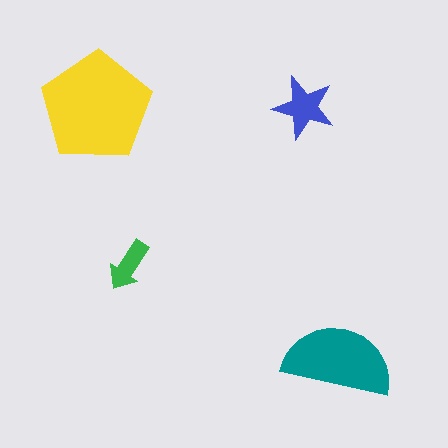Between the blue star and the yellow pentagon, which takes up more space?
The yellow pentagon.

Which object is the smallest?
The green arrow.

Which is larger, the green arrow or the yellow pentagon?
The yellow pentagon.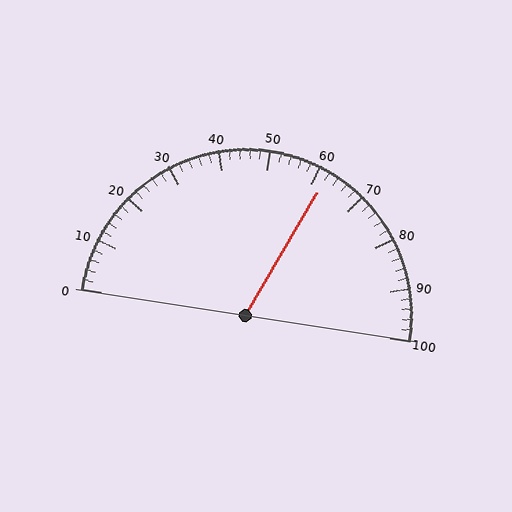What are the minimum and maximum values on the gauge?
The gauge ranges from 0 to 100.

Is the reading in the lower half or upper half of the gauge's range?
The reading is in the upper half of the range (0 to 100).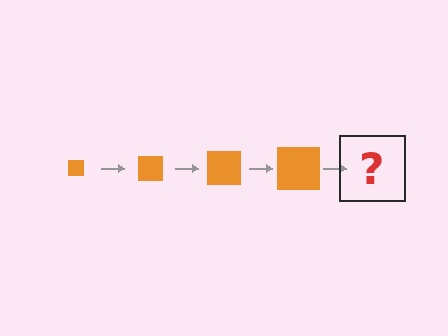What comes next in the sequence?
The next element should be an orange square, larger than the previous one.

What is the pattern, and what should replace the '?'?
The pattern is that the square gets progressively larger each step. The '?' should be an orange square, larger than the previous one.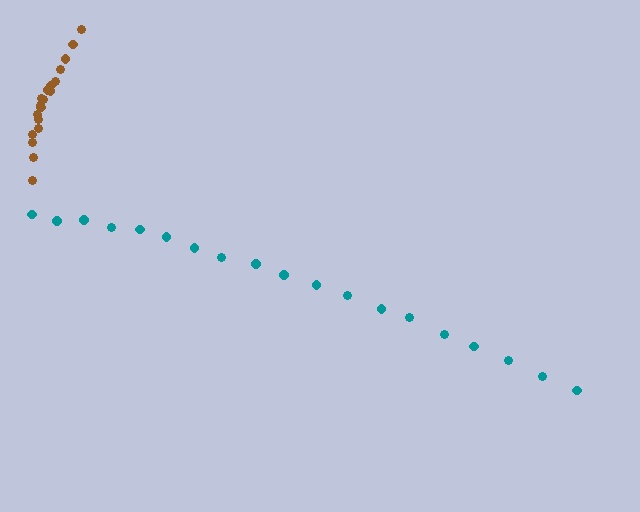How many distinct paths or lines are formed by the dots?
There are 2 distinct paths.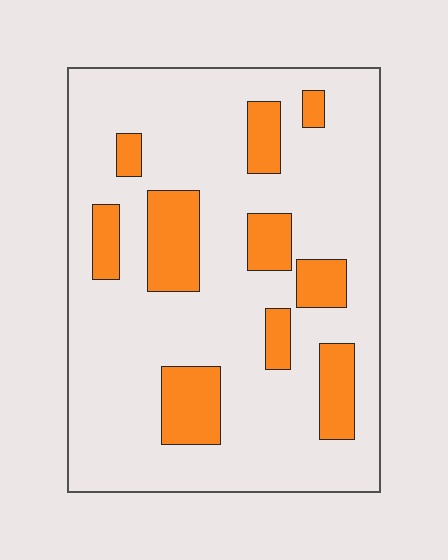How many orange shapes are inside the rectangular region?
10.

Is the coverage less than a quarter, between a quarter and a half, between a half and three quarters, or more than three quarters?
Less than a quarter.